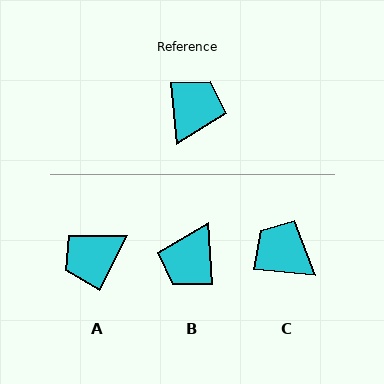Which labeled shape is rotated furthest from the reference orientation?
B, about 178 degrees away.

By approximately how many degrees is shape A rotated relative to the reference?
Approximately 147 degrees counter-clockwise.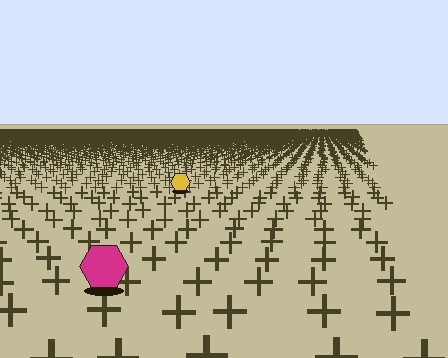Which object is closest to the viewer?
The magenta hexagon is closest. The texture marks near it are larger and more spread out.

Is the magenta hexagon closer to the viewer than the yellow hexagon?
Yes. The magenta hexagon is closer — you can tell from the texture gradient: the ground texture is coarser near it.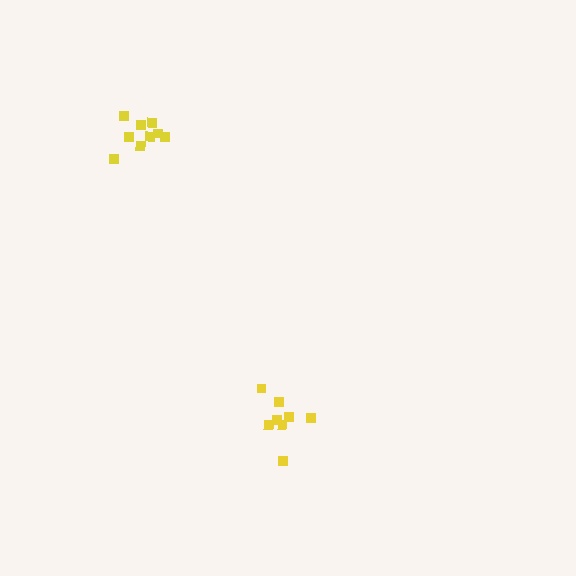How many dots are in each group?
Group 1: 9 dots, Group 2: 9 dots (18 total).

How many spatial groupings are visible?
There are 2 spatial groupings.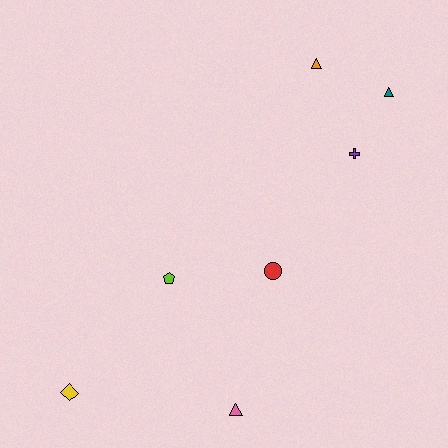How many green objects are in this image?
There are no green objects.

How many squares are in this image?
There are no squares.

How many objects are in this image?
There are 7 objects.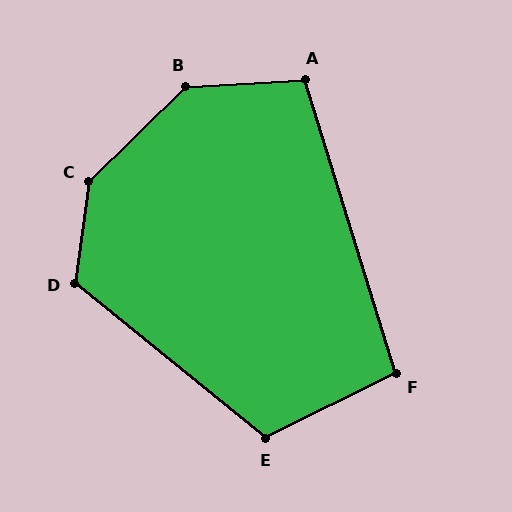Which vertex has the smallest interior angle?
F, at approximately 99 degrees.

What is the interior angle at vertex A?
Approximately 104 degrees (obtuse).